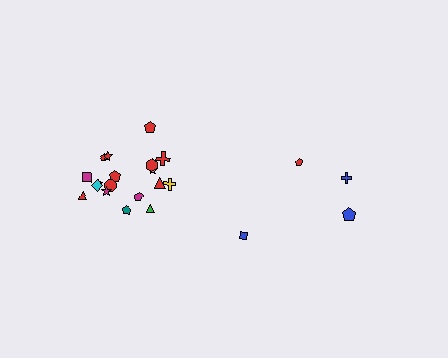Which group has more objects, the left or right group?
The left group.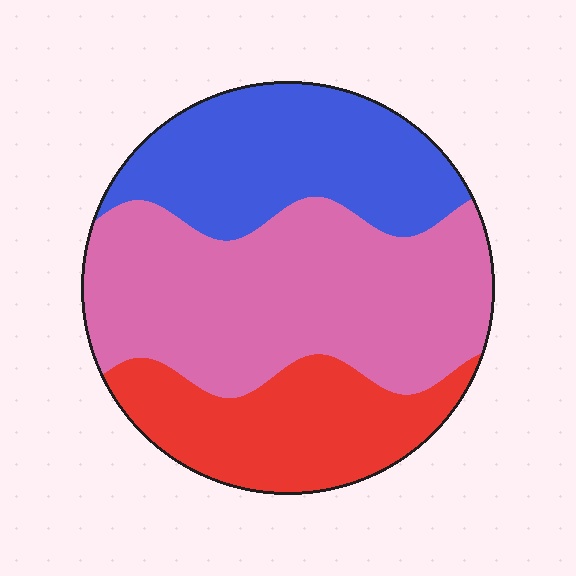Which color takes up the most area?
Pink, at roughly 45%.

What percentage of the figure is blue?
Blue takes up about one quarter (1/4) of the figure.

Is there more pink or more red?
Pink.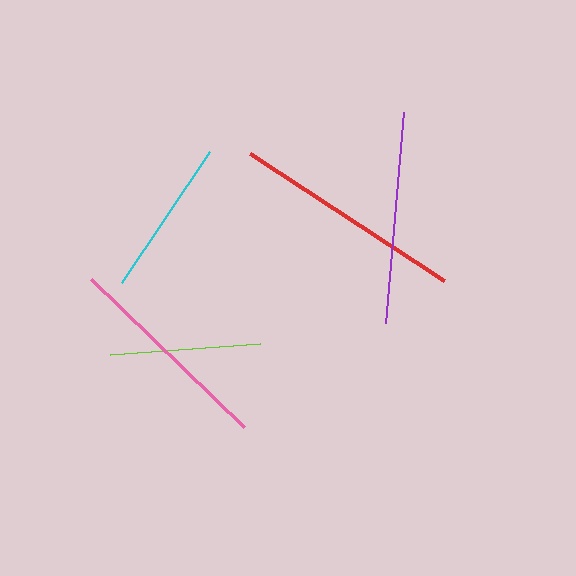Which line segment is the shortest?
The lime line is the shortest at approximately 150 pixels.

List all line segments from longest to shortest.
From longest to shortest: red, pink, purple, cyan, lime.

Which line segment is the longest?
The red line is the longest at approximately 232 pixels.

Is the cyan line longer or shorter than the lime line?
The cyan line is longer than the lime line.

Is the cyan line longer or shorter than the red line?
The red line is longer than the cyan line.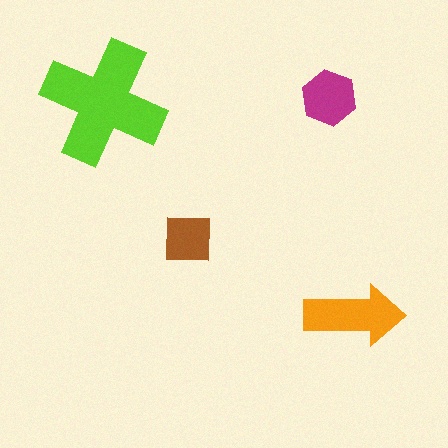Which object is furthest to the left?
The lime cross is leftmost.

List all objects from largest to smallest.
The lime cross, the orange arrow, the magenta hexagon, the brown square.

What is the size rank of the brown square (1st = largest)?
4th.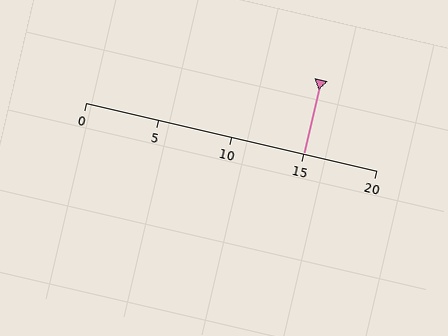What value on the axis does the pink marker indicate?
The marker indicates approximately 15.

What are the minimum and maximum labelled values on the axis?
The axis runs from 0 to 20.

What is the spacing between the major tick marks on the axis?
The major ticks are spaced 5 apart.